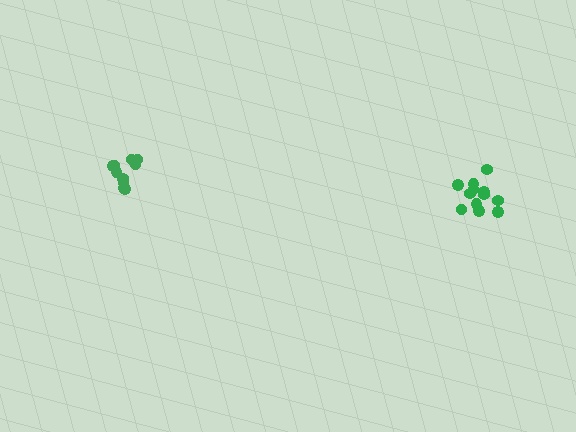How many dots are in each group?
Group 1: 12 dots, Group 2: 10 dots (22 total).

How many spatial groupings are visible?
There are 2 spatial groupings.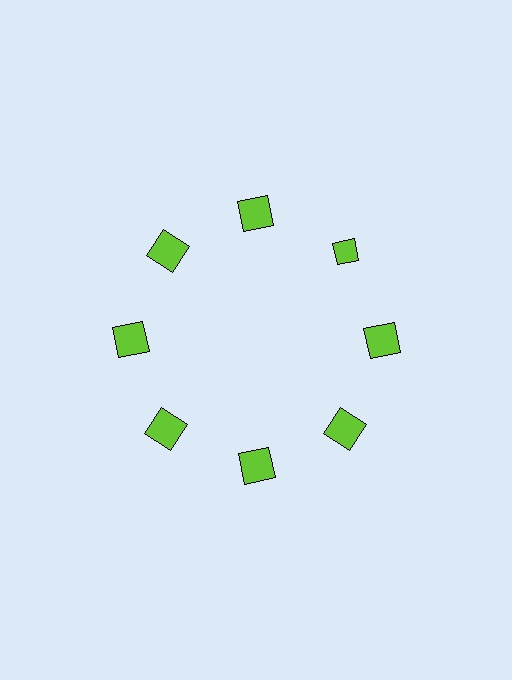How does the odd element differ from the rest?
It has a different shape: diamond instead of square.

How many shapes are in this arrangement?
There are 8 shapes arranged in a ring pattern.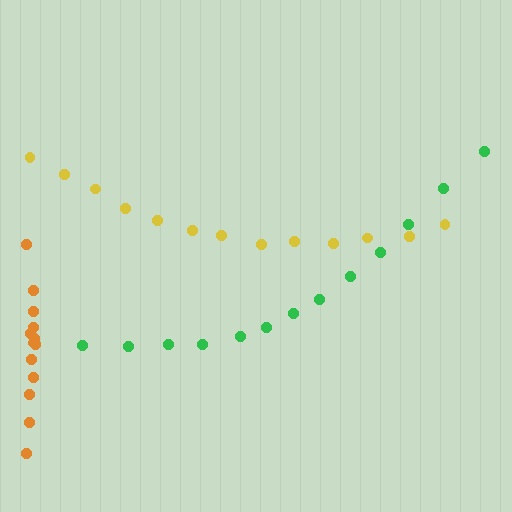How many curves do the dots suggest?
There are 3 distinct paths.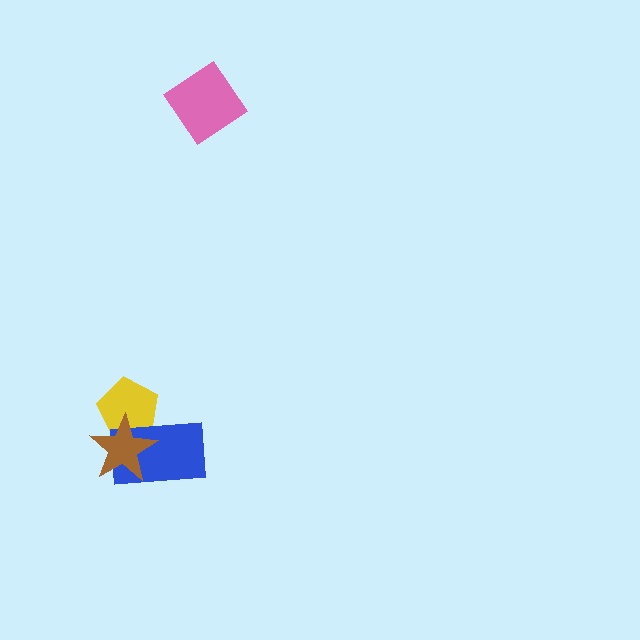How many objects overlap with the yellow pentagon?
2 objects overlap with the yellow pentagon.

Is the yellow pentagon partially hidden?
Yes, it is partially covered by another shape.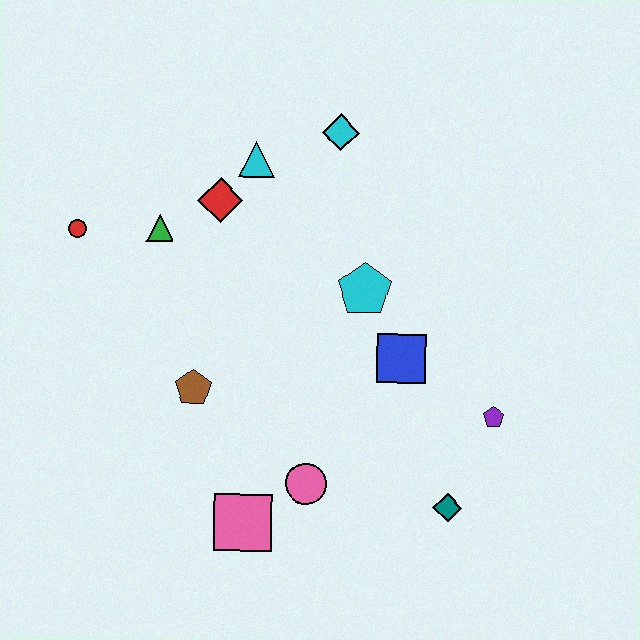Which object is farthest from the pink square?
The cyan diamond is farthest from the pink square.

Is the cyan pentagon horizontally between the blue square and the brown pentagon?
Yes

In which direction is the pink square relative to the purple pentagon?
The pink square is to the left of the purple pentagon.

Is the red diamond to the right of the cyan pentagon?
No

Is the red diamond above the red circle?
Yes